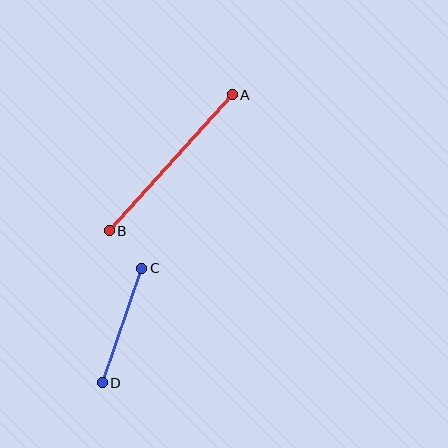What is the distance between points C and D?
The distance is approximately 121 pixels.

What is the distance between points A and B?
The distance is approximately 183 pixels.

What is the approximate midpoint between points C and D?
The midpoint is at approximately (122, 326) pixels.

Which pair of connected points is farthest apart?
Points A and B are farthest apart.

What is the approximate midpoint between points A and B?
The midpoint is at approximately (171, 163) pixels.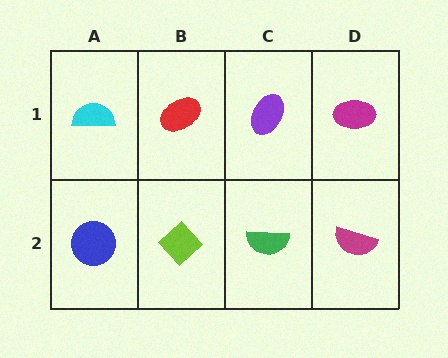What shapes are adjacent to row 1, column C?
A green semicircle (row 2, column C), a red ellipse (row 1, column B), a magenta ellipse (row 1, column D).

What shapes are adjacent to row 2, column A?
A cyan semicircle (row 1, column A), a lime diamond (row 2, column B).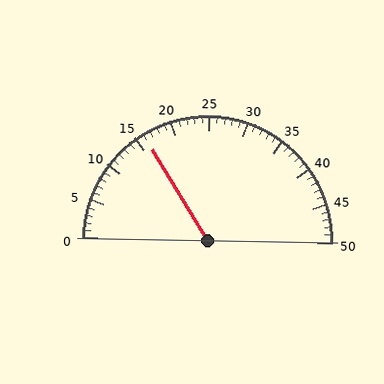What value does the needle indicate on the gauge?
The needle indicates approximately 16.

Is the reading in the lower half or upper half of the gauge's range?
The reading is in the lower half of the range (0 to 50).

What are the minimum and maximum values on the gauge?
The gauge ranges from 0 to 50.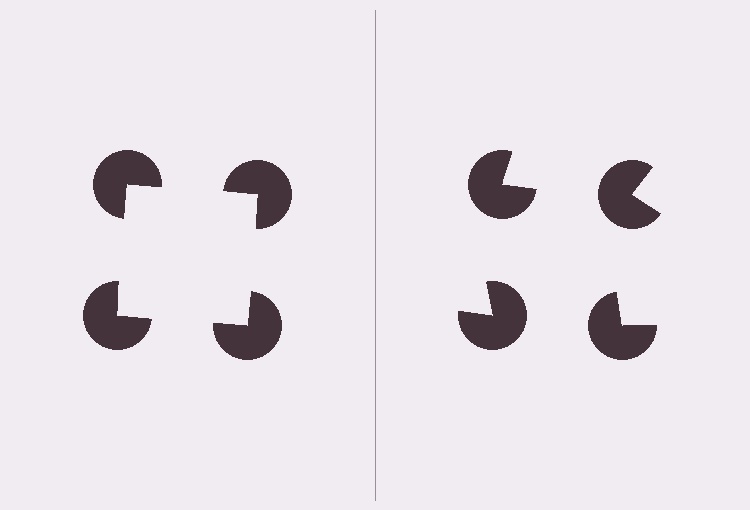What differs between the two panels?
The pac-man discs are positioned identically on both sides; only the wedge orientations differ. On the left they align to a square; on the right they are misaligned.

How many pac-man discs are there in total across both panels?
8 — 4 on each side.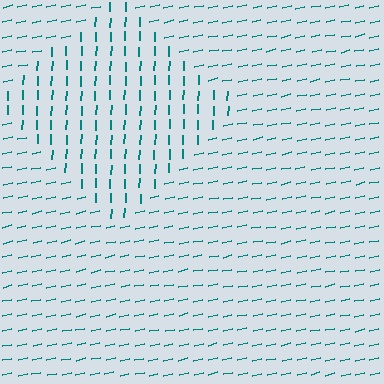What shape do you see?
I see a diamond.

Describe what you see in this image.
The image is filled with small teal line segments. A diamond region in the image has lines oriented differently from the surrounding lines, creating a visible texture boundary.